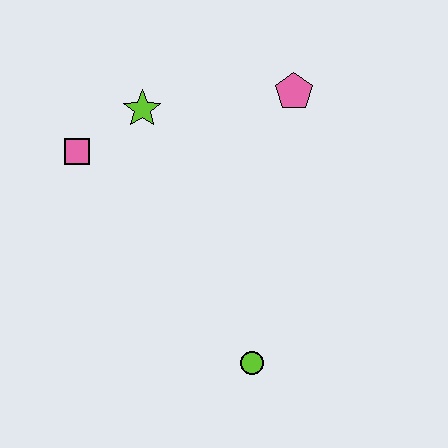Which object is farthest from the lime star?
The lime circle is farthest from the lime star.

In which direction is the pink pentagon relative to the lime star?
The pink pentagon is to the right of the lime star.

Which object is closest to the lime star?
The pink square is closest to the lime star.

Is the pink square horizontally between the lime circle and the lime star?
No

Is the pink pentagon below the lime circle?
No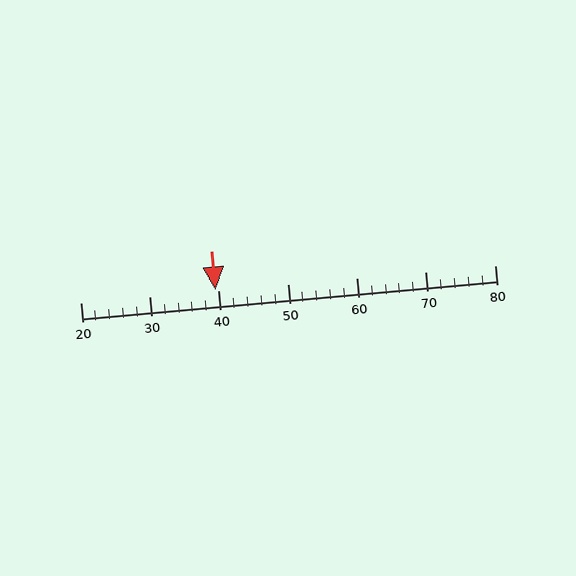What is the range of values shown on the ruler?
The ruler shows values from 20 to 80.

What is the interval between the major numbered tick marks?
The major tick marks are spaced 10 units apart.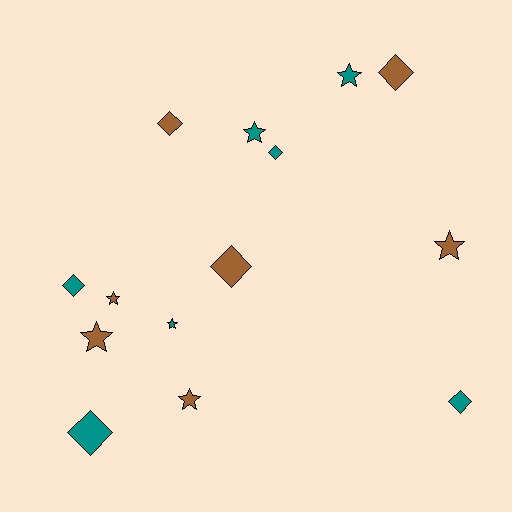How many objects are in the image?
There are 14 objects.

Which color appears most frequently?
Brown, with 7 objects.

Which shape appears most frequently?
Star, with 7 objects.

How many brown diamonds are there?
There are 3 brown diamonds.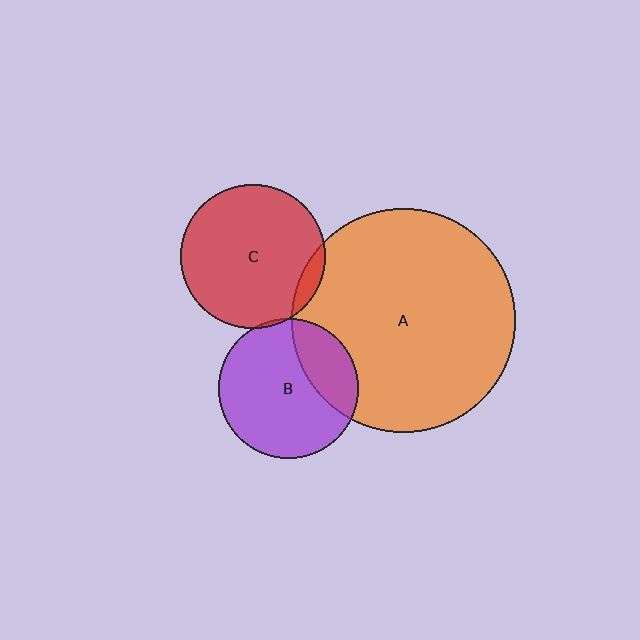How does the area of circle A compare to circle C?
Approximately 2.4 times.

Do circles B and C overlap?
Yes.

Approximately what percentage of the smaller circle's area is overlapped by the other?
Approximately 5%.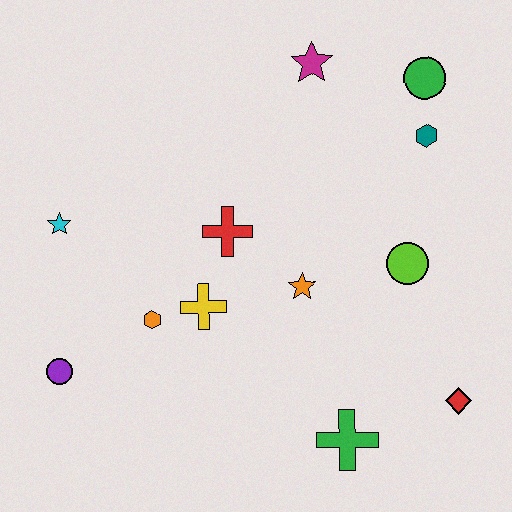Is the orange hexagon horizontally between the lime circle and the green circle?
No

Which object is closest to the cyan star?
The orange hexagon is closest to the cyan star.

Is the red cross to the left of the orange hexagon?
No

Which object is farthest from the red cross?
The red diamond is farthest from the red cross.